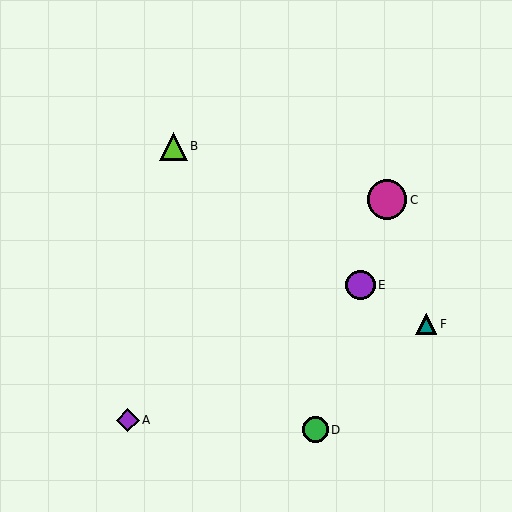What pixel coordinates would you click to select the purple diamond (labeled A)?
Click at (128, 420) to select the purple diamond A.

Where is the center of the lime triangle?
The center of the lime triangle is at (174, 146).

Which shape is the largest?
The magenta circle (labeled C) is the largest.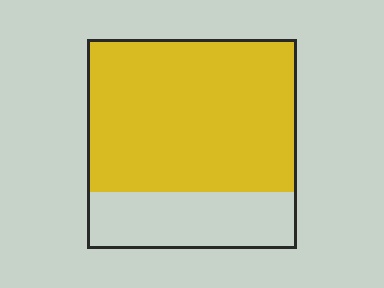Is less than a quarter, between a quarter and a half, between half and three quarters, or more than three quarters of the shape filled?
Between half and three quarters.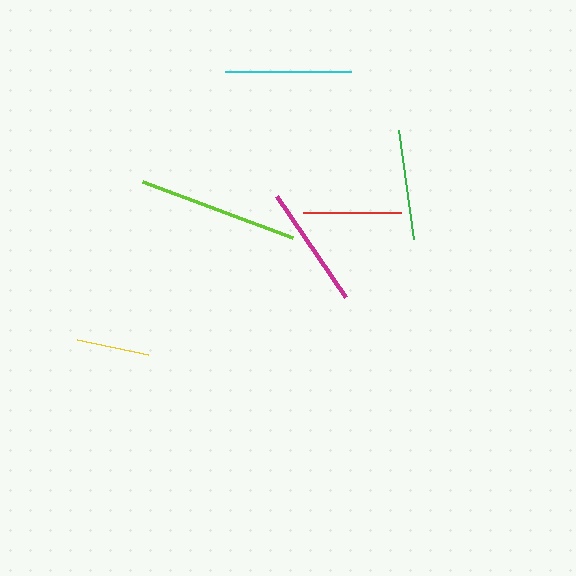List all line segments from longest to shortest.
From longest to shortest: lime, cyan, magenta, green, red, yellow.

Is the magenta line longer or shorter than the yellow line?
The magenta line is longer than the yellow line.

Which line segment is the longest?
The lime line is the longest at approximately 159 pixels.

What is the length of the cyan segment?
The cyan segment is approximately 125 pixels long.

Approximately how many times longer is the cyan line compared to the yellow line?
The cyan line is approximately 1.7 times the length of the yellow line.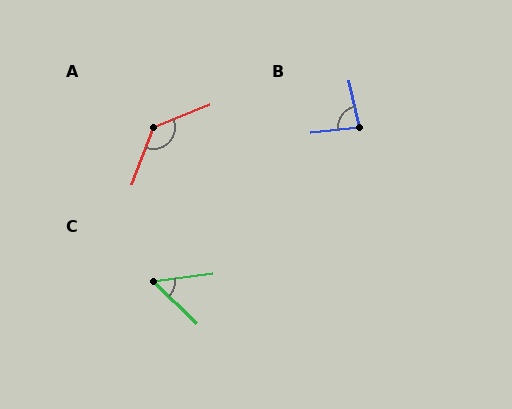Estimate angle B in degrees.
Approximately 84 degrees.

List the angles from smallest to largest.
C (51°), B (84°), A (133°).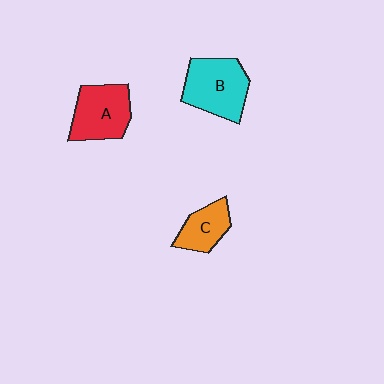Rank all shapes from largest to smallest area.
From largest to smallest: B (cyan), A (red), C (orange).